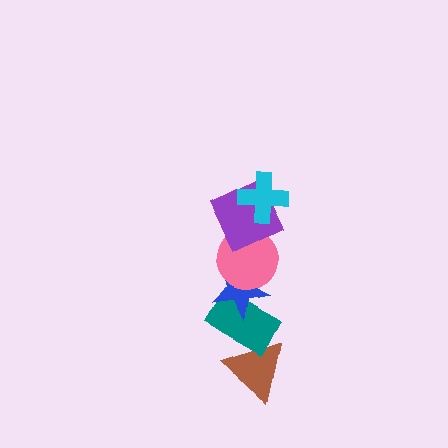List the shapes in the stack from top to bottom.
From top to bottom: the cyan cross, the purple square, the pink circle, the blue star, the teal rectangle, the brown triangle.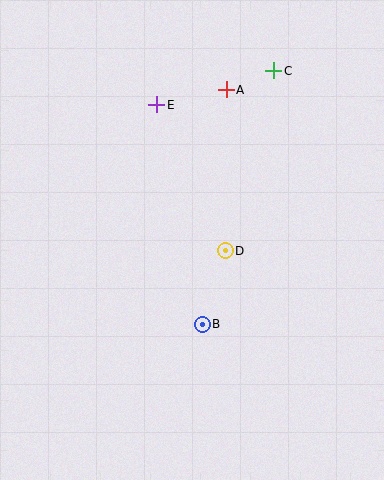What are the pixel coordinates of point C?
Point C is at (274, 71).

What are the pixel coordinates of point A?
Point A is at (226, 90).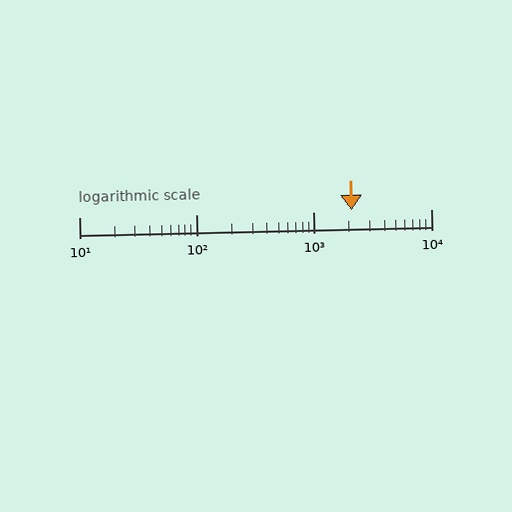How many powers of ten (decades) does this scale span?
The scale spans 3 decades, from 10 to 10000.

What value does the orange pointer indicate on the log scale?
The pointer indicates approximately 2100.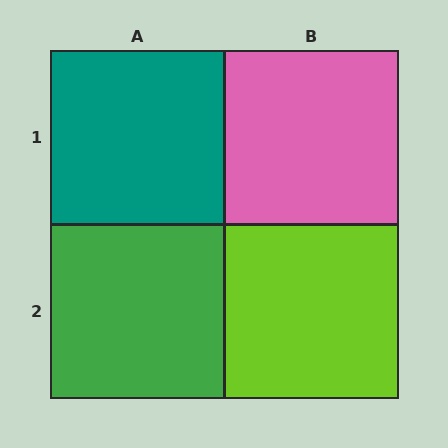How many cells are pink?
1 cell is pink.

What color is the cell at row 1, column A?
Teal.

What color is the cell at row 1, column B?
Pink.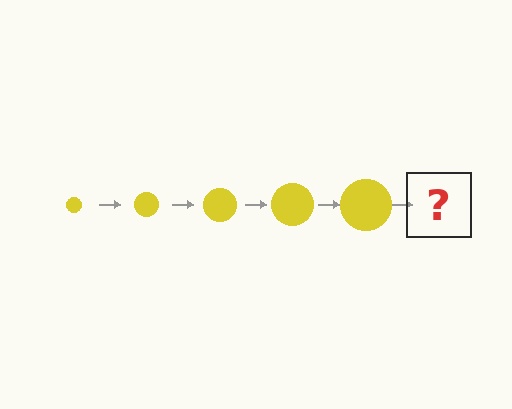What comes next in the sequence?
The next element should be a yellow circle, larger than the previous one.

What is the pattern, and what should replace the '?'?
The pattern is that the circle gets progressively larger each step. The '?' should be a yellow circle, larger than the previous one.